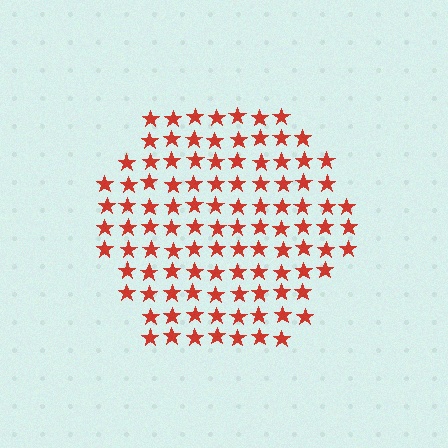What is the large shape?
The large shape is a hexagon.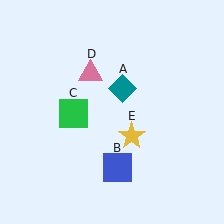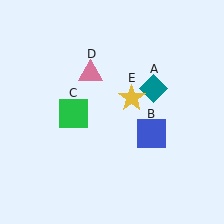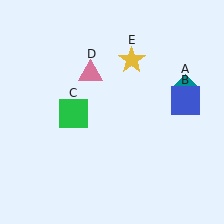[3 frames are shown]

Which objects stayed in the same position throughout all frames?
Green square (object C) and pink triangle (object D) remained stationary.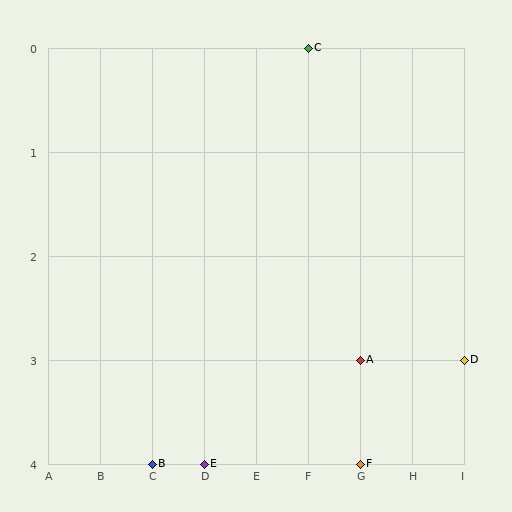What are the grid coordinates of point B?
Point B is at grid coordinates (C, 4).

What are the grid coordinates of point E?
Point E is at grid coordinates (D, 4).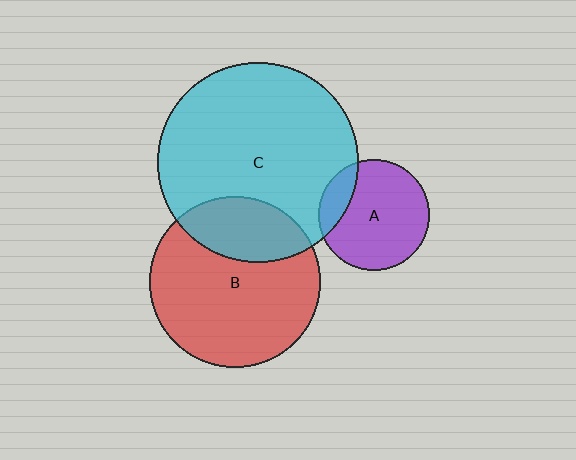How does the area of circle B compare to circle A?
Approximately 2.4 times.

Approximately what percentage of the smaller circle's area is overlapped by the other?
Approximately 15%.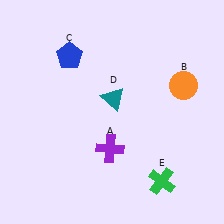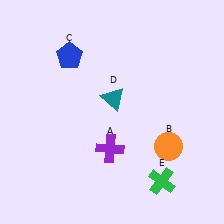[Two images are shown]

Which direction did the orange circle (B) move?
The orange circle (B) moved down.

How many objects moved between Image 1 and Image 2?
1 object moved between the two images.